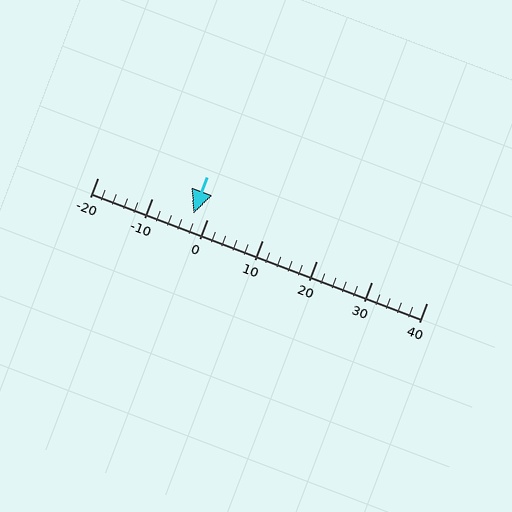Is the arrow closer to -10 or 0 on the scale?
The arrow is closer to 0.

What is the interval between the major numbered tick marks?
The major tick marks are spaced 10 units apart.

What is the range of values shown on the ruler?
The ruler shows values from -20 to 40.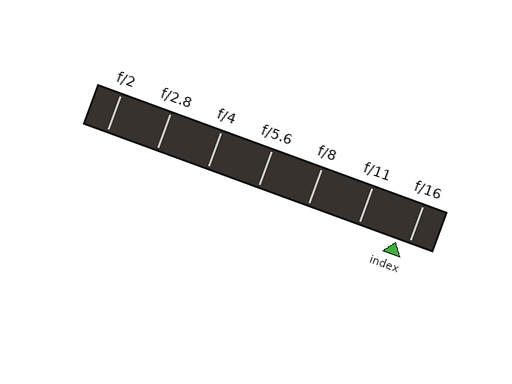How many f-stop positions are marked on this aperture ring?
There are 7 f-stop positions marked.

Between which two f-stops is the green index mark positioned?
The index mark is between f/11 and f/16.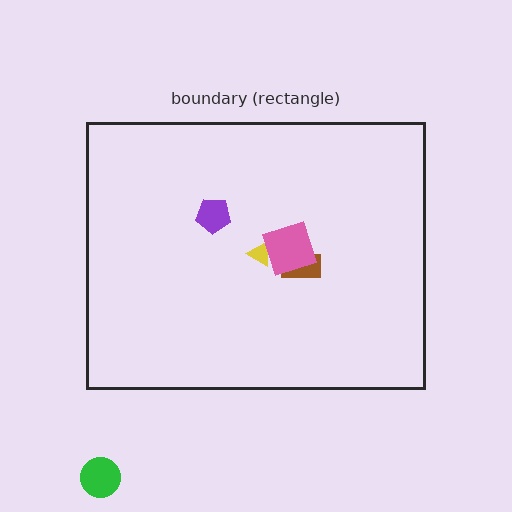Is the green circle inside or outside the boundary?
Outside.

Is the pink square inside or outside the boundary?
Inside.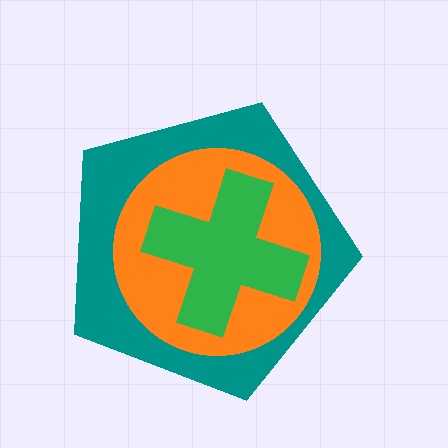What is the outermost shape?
The teal pentagon.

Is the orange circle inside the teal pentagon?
Yes.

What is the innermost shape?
The green cross.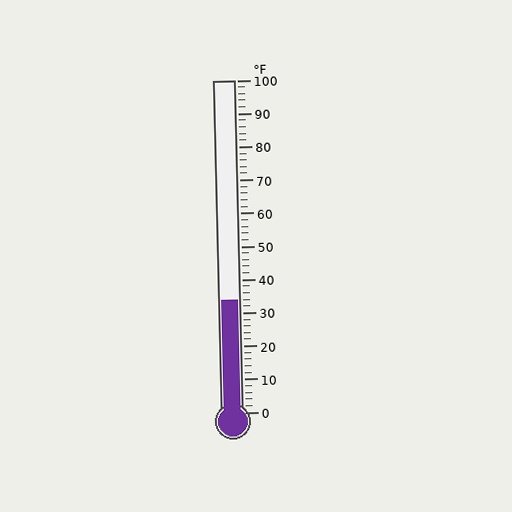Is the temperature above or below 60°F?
The temperature is below 60°F.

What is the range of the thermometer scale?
The thermometer scale ranges from 0°F to 100°F.